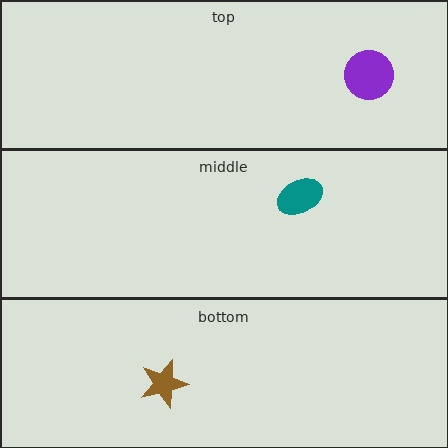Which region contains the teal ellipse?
The middle region.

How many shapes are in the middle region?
1.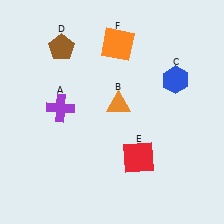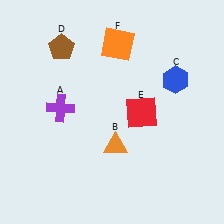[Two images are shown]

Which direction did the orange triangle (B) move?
The orange triangle (B) moved down.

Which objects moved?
The objects that moved are: the orange triangle (B), the red square (E).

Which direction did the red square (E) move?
The red square (E) moved up.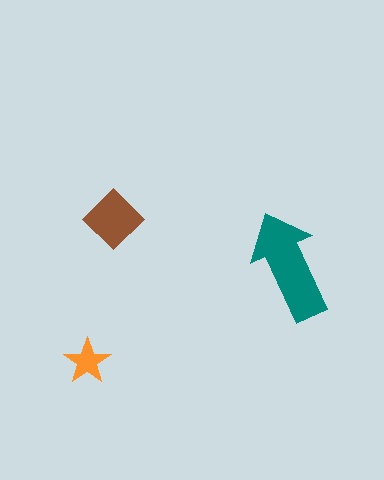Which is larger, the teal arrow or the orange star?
The teal arrow.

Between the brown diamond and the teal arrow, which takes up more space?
The teal arrow.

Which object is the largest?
The teal arrow.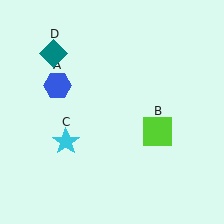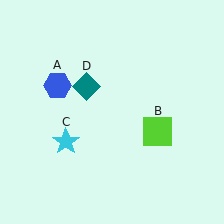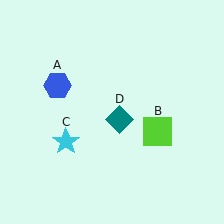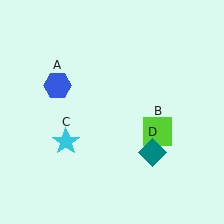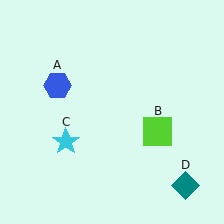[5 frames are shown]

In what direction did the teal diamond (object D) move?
The teal diamond (object D) moved down and to the right.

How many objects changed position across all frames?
1 object changed position: teal diamond (object D).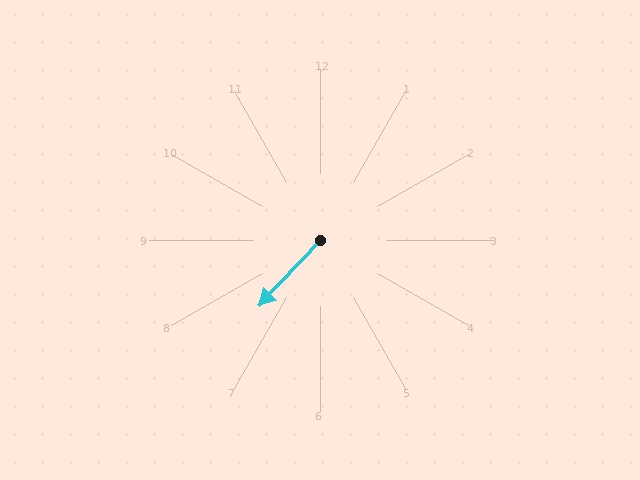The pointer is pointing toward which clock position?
Roughly 7 o'clock.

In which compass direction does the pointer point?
Southwest.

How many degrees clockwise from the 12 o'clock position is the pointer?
Approximately 223 degrees.